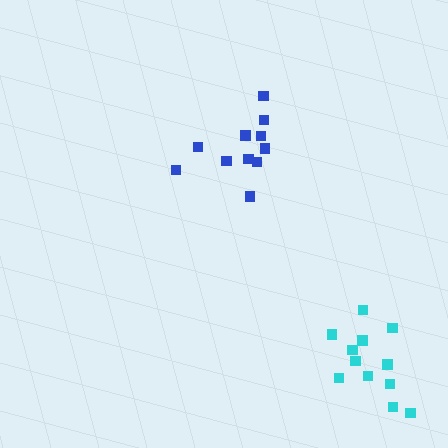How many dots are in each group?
Group 1: 11 dots, Group 2: 12 dots (23 total).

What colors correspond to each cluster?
The clusters are colored: blue, cyan.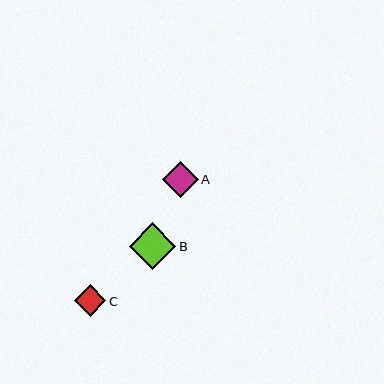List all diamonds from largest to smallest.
From largest to smallest: B, A, C.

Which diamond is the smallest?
Diamond C is the smallest with a size of approximately 32 pixels.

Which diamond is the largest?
Diamond B is the largest with a size of approximately 47 pixels.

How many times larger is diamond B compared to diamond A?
Diamond B is approximately 1.3 times the size of diamond A.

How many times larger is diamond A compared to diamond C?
Diamond A is approximately 1.1 times the size of diamond C.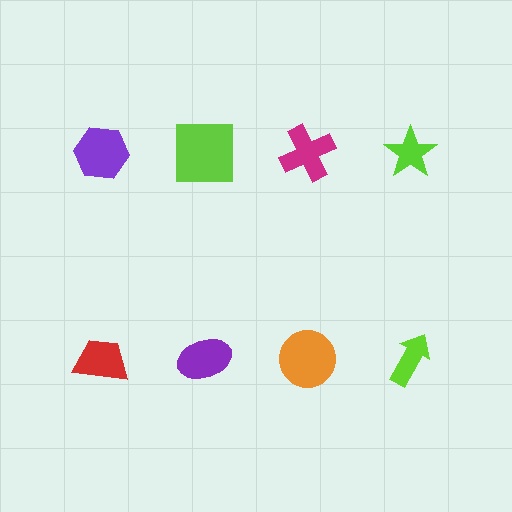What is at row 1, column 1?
A purple hexagon.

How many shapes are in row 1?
4 shapes.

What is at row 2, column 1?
A red trapezoid.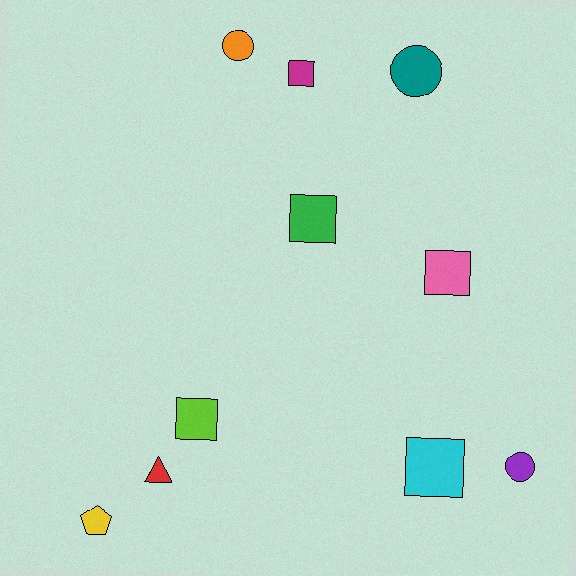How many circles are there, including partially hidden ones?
There are 3 circles.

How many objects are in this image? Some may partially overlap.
There are 10 objects.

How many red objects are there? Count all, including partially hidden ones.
There is 1 red object.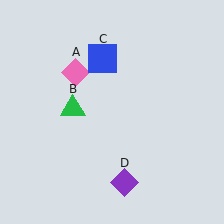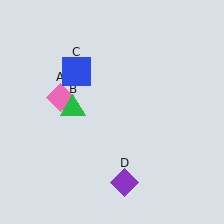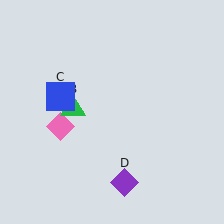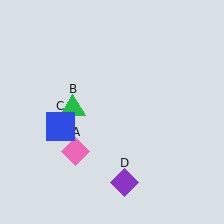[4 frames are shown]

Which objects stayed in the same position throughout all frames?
Green triangle (object B) and purple diamond (object D) remained stationary.